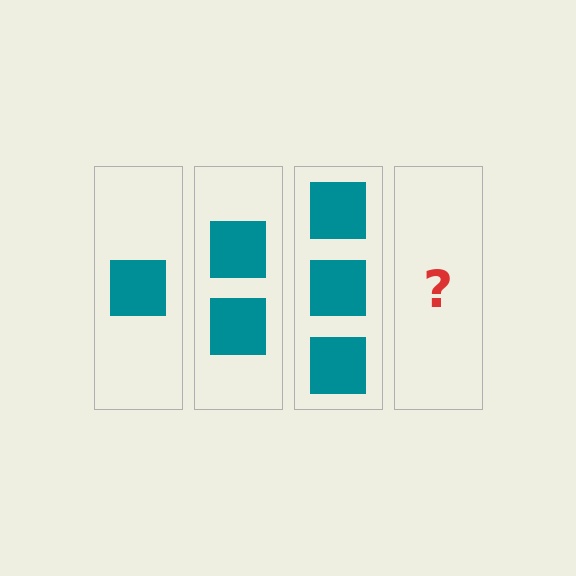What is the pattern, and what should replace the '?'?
The pattern is that each step adds one more square. The '?' should be 4 squares.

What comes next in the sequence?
The next element should be 4 squares.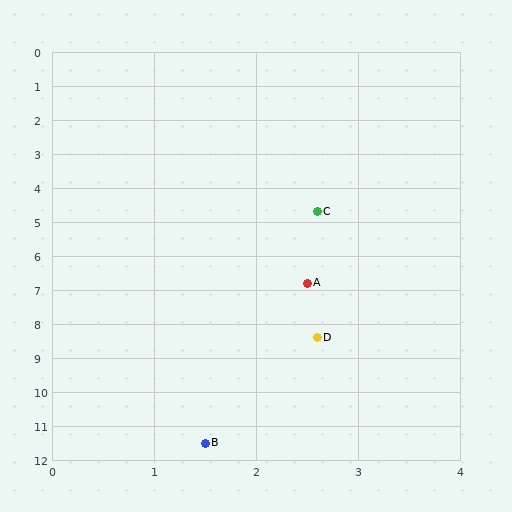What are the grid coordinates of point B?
Point B is at approximately (1.5, 11.5).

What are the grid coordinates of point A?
Point A is at approximately (2.5, 6.8).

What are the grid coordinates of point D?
Point D is at approximately (2.6, 8.4).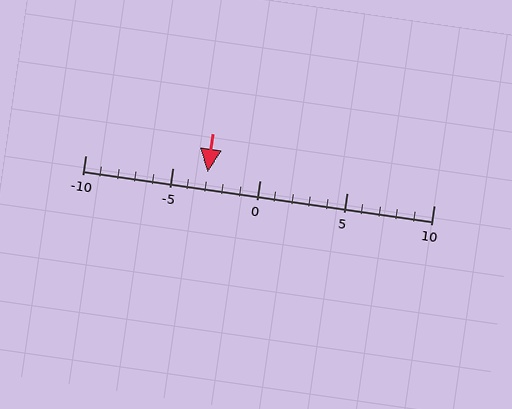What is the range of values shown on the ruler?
The ruler shows values from -10 to 10.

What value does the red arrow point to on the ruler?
The red arrow points to approximately -3.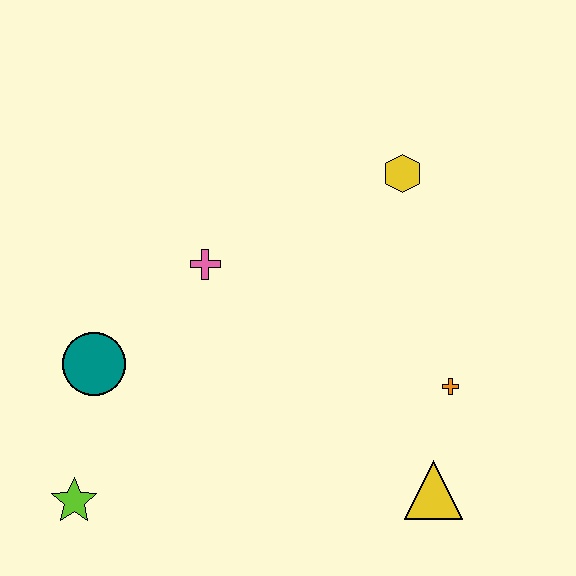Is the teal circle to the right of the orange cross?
No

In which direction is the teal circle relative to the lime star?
The teal circle is above the lime star.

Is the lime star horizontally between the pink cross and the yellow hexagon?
No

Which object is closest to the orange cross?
The yellow triangle is closest to the orange cross.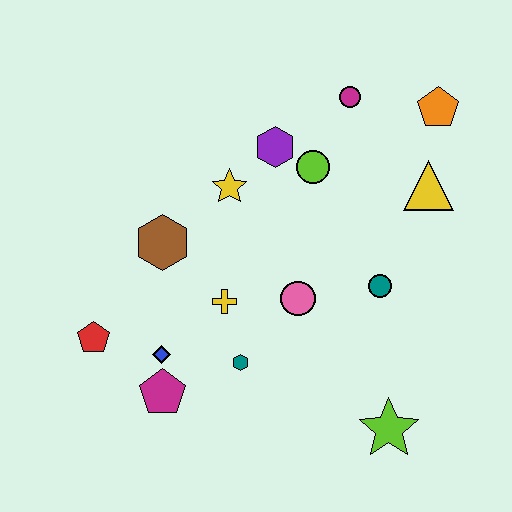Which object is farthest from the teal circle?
The red pentagon is farthest from the teal circle.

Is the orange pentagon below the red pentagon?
No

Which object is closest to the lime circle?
The purple hexagon is closest to the lime circle.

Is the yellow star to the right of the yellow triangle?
No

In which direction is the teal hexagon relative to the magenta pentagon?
The teal hexagon is to the right of the magenta pentagon.